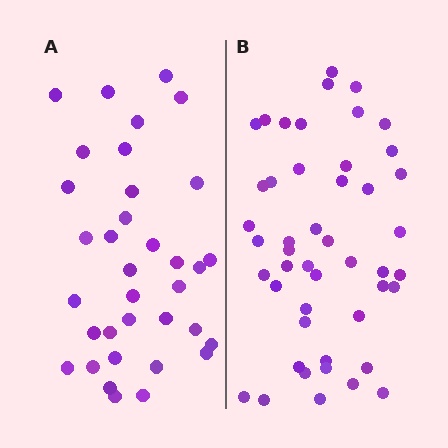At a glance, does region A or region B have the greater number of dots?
Region B (the right region) has more dots.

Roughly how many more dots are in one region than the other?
Region B has roughly 12 or so more dots than region A.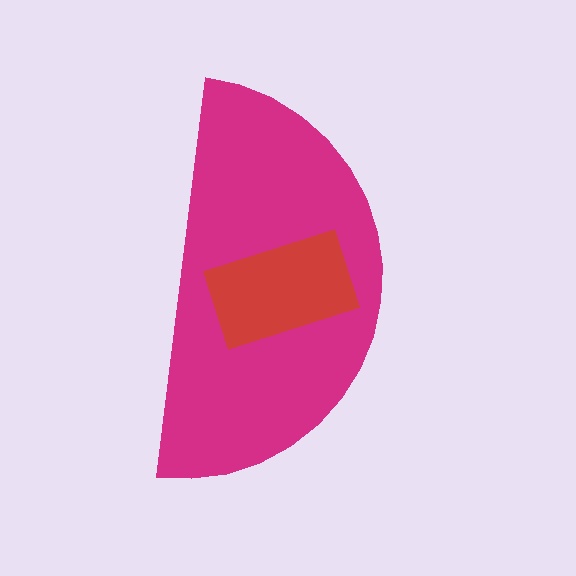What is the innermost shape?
The red rectangle.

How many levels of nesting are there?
2.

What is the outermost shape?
The magenta semicircle.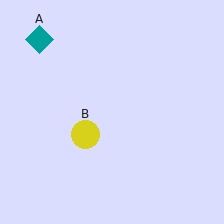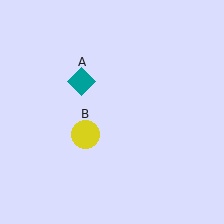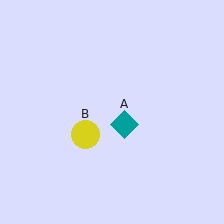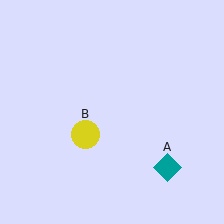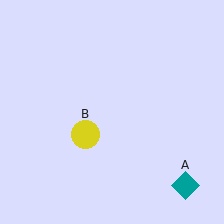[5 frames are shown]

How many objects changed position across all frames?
1 object changed position: teal diamond (object A).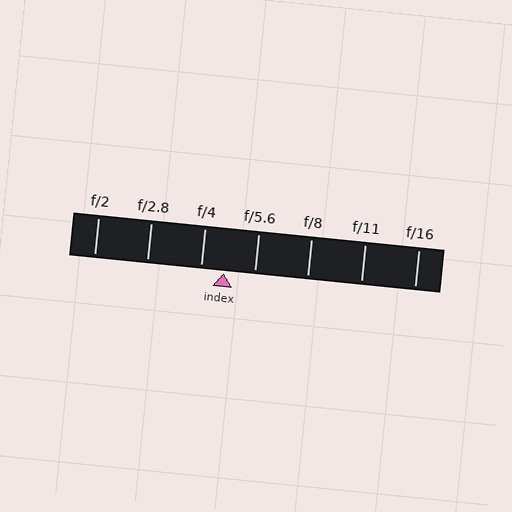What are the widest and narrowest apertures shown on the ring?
The widest aperture shown is f/2 and the narrowest is f/16.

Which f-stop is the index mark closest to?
The index mark is closest to f/4.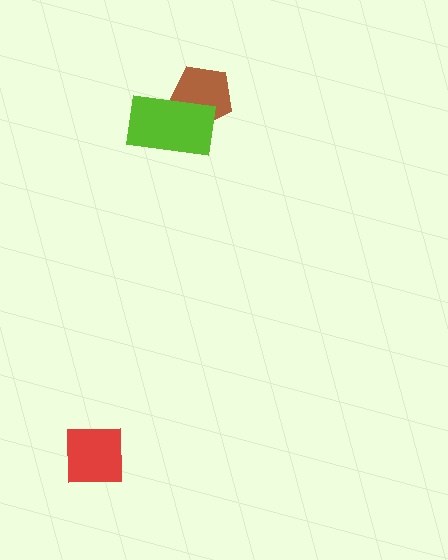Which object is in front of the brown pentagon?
The lime rectangle is in front of the brown pentagon.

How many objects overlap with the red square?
0 objects overlap with the red square.